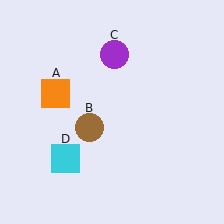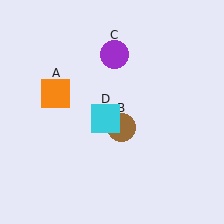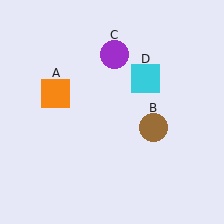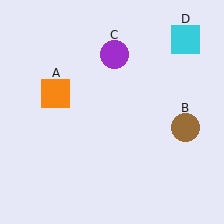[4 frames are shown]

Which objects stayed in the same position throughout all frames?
Orange square (object A) and purple circle (object C) remained stationary.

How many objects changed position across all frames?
2 objects changed position: brown circle (object B), cyan square (object D).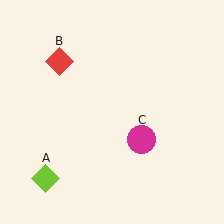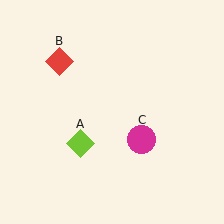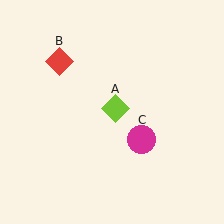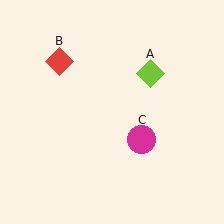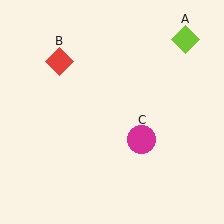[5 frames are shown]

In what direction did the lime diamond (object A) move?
The lime diamond (object A) moved up and to the right.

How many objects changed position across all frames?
1 object changed position: lime diamond (object A).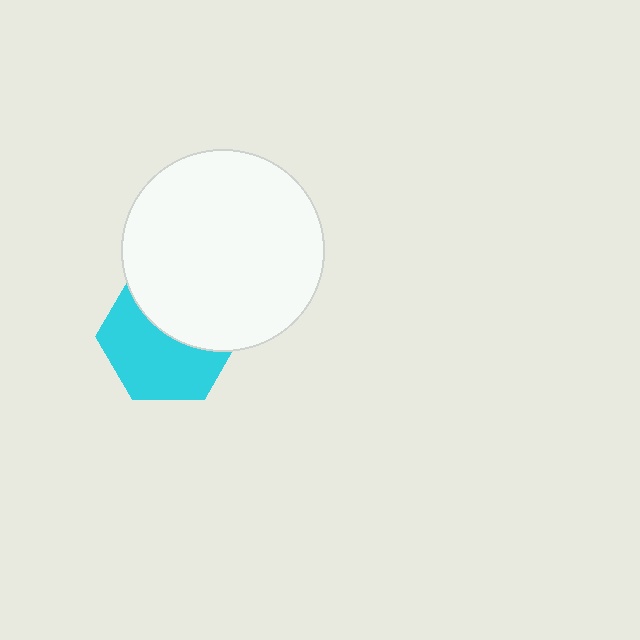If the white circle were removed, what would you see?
You would see the complete cyan hexagon.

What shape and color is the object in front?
The object in front is a white circle.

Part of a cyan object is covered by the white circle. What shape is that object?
It is a hexagon.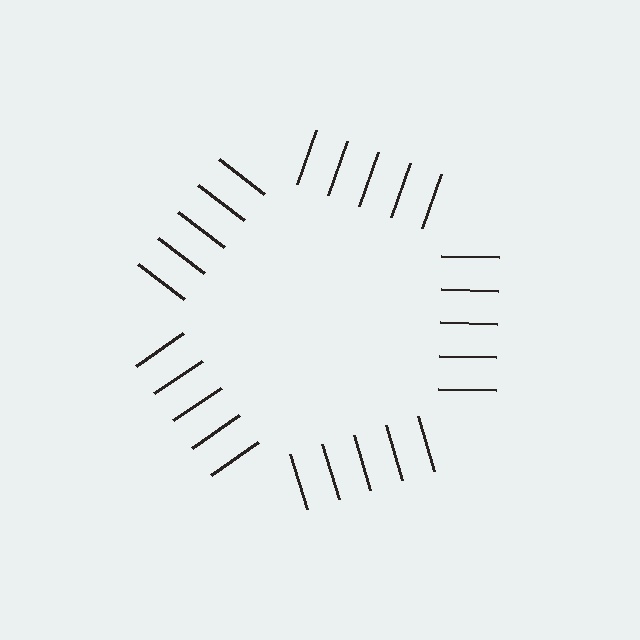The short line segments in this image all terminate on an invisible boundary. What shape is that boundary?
An illusory pentagon — the line segments terminate on its edges but no continuous stroke is drawn.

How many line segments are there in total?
25 — 5 along each of the 5 edges.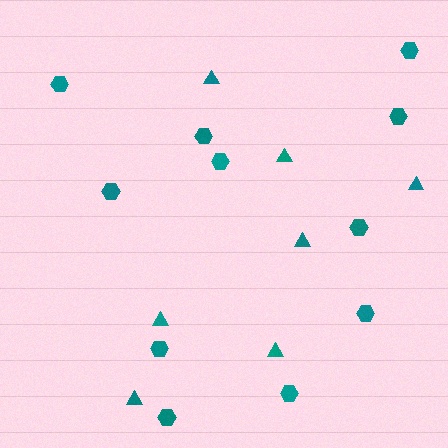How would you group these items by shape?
There are 2 groups: one group of hexagons (11) and one group of triangles (7).